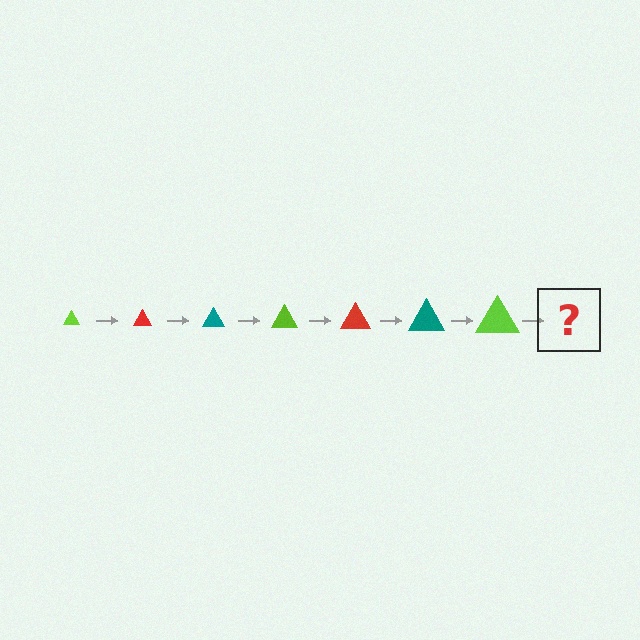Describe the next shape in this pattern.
It should be a red triangle, larger than the previous one.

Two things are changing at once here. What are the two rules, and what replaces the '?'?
The two rules are that the triangle grows larger each step and the color cycles through lime, red, and teal. The '?' should be a red triangle, larger than the previous one.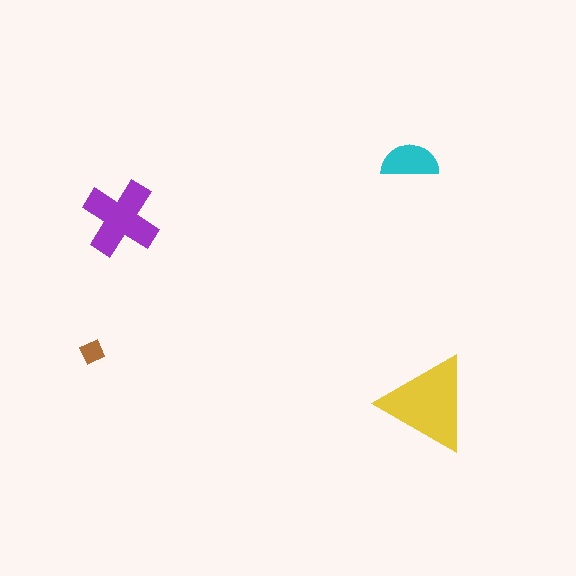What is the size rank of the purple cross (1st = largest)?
2nd.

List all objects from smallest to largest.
The brown diamond, the cyan semicircle, the purple cross, the yellow triangle.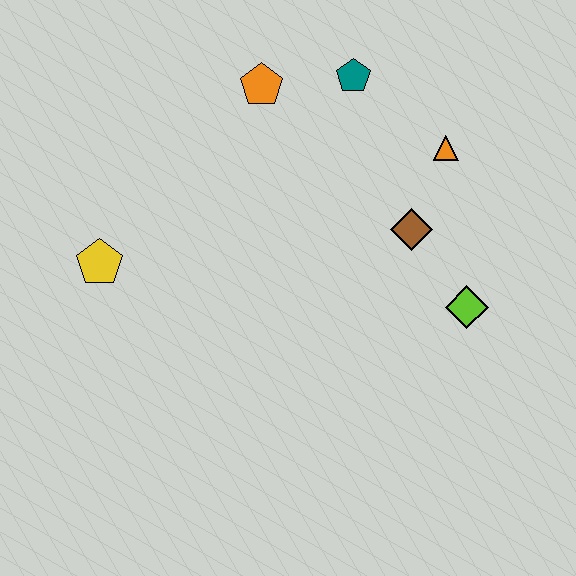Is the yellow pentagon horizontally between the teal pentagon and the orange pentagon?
No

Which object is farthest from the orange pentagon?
The lime diamond is farthest from the orange pentagon.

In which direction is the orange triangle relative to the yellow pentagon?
The orange triangle is to the right of the yellow pentagon.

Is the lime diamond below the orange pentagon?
Yes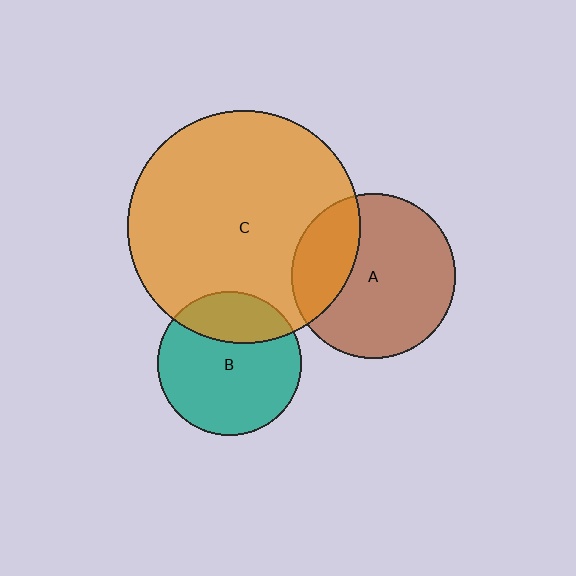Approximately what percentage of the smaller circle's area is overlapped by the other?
Approximately 25%.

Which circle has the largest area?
Circle C (orange).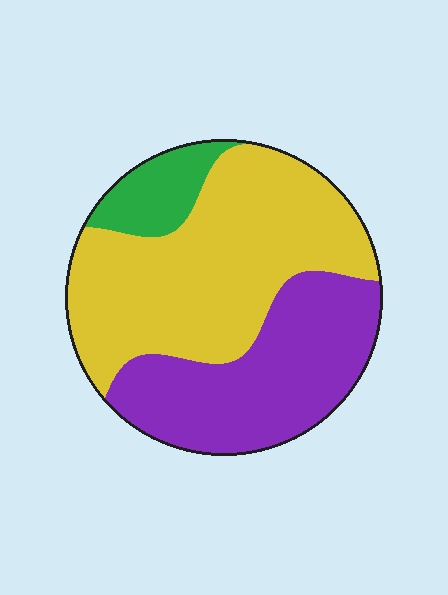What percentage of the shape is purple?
Purple takes up about three eighths (3/8) of the shape.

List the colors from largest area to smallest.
From largest to smallest: yellow, purple, green.